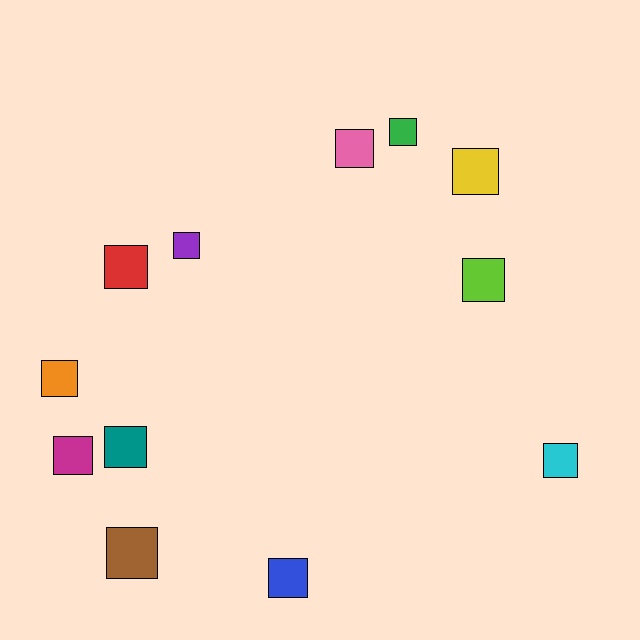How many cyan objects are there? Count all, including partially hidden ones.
There is 1 cyan object.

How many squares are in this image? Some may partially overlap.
There are 12 squares.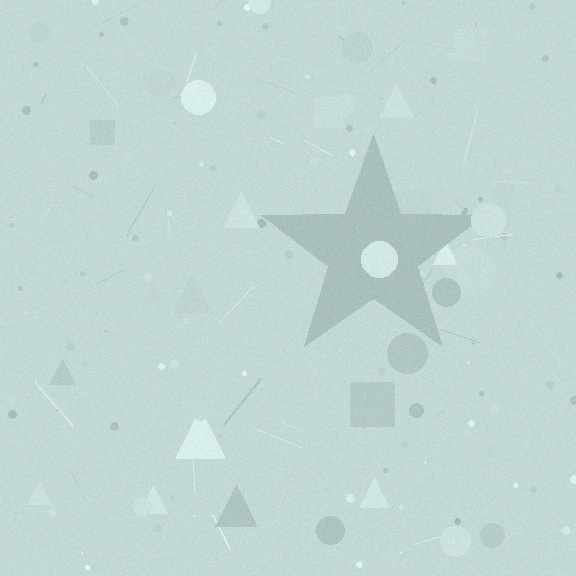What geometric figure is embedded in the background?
A star is embedded in the background.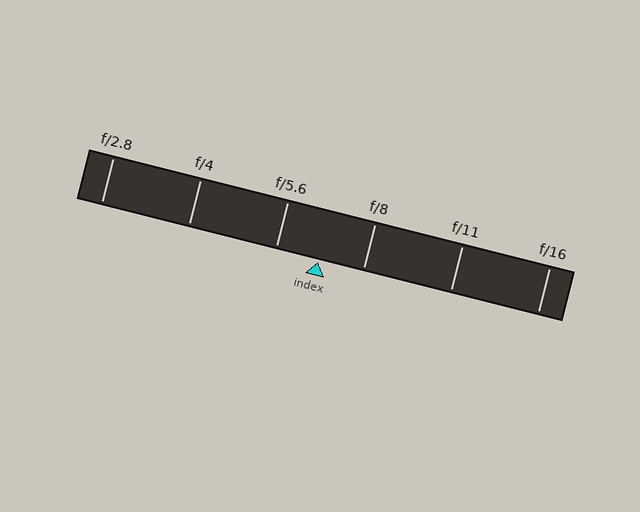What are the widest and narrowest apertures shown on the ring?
The widest aperture shown is f/2.8 and the narrowest is f/16.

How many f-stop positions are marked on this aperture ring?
There are 6 f-stop positions marked.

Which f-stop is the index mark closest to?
The index mark is closest to f/5.6.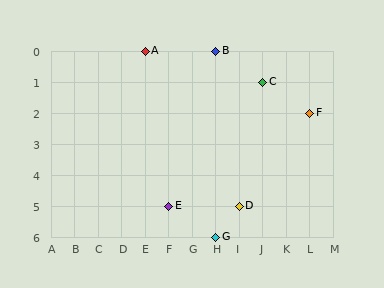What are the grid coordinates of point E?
Point E is at grid coordinates (F, 5).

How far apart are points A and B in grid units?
Points A and B are 3 columns apart.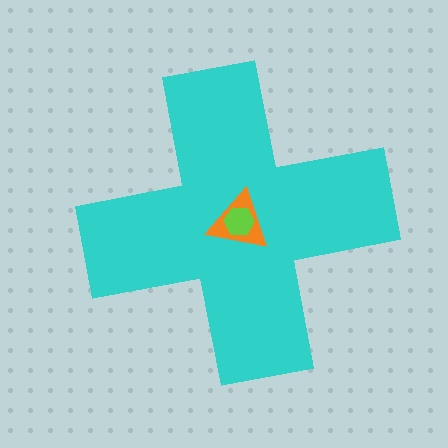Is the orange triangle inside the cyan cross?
Yes.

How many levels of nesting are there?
3.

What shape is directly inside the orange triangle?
The lime hexagon.